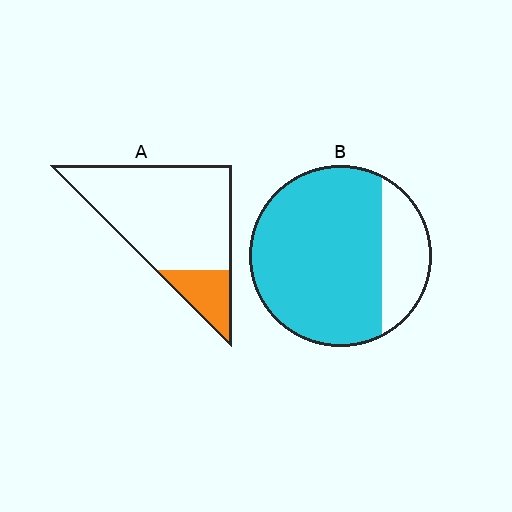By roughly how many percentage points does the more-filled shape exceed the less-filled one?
By roughly 60 percentage points (B over A).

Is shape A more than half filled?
No.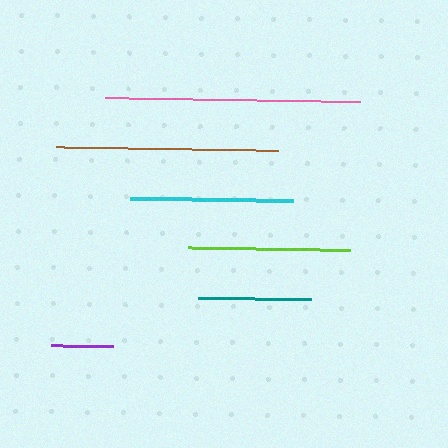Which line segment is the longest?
The pink line is the longest at approximately 255 pixels.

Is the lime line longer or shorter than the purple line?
The lime line is longer than the purple line.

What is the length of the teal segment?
The teal segment is approximately 113 pixels long.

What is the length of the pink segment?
The pink segment is approximately 255 pixels long.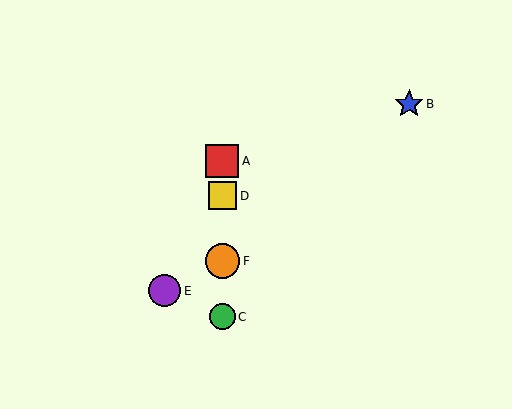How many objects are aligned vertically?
4 objects (A, C, D, F) are aligned vertically.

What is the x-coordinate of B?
Object B is at x≈409.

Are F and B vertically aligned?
No, F is at x≈222 and B is at x≈409.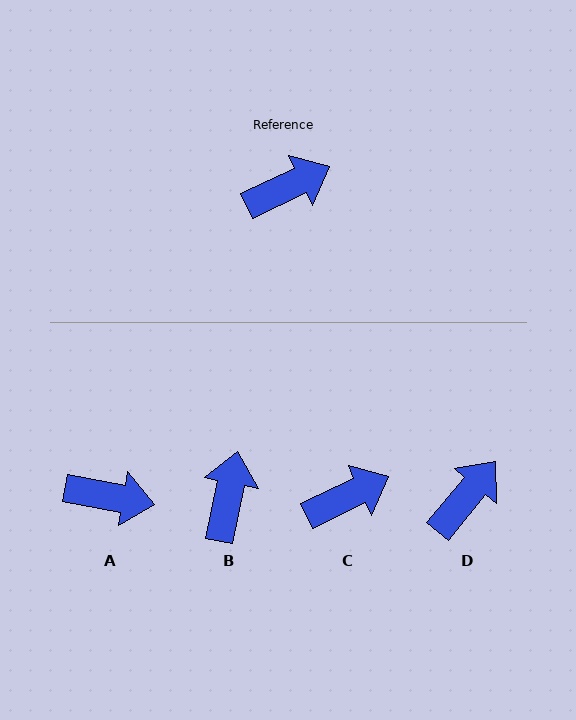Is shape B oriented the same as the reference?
No, it is off by about 53 degrees.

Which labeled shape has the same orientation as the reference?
C.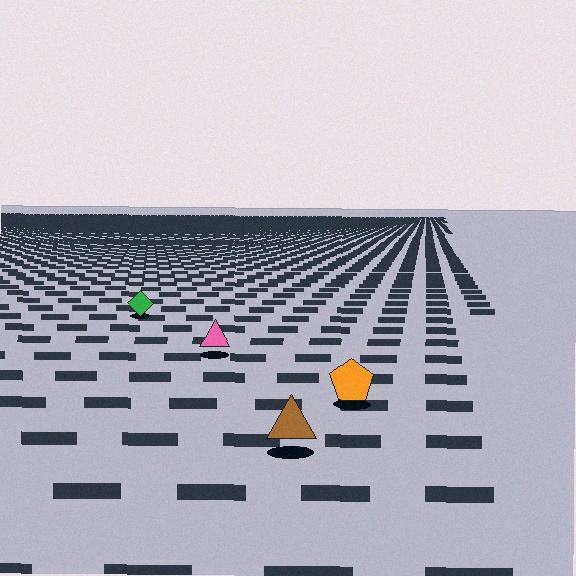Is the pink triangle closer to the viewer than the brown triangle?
No. The brown triangle is closer — you can tell from the texture gradient: the ground texture is coarser near it.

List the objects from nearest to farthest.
From nearest to farthest: the brown triangle, the orange pentagon, the pink triangle, the green diamond.